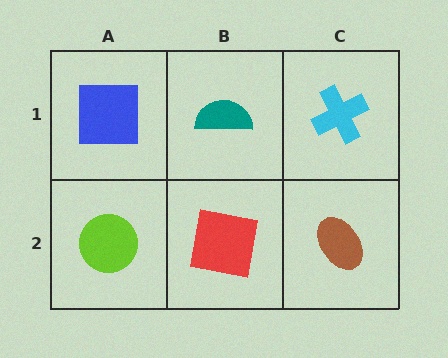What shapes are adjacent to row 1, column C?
A brown ellipse (row 2, column C), a teal semicircle (row 1, column B).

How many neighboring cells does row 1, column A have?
2.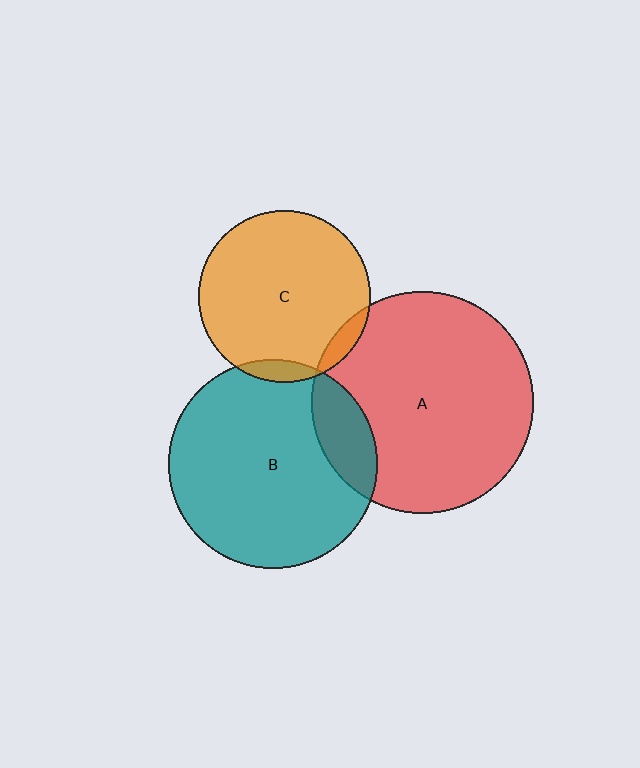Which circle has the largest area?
Circle A (red).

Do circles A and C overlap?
Yes.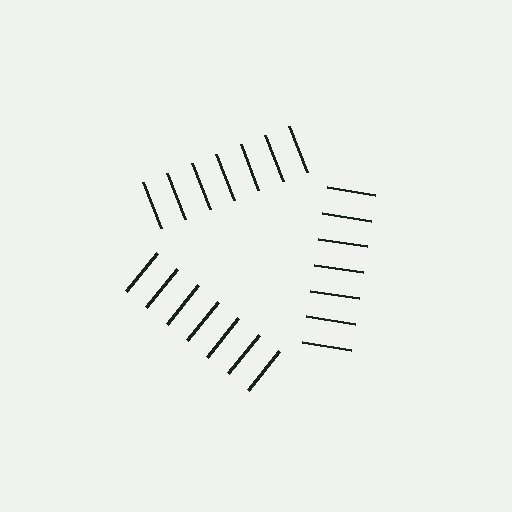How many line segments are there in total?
21 — 7 along each of the 3 edges.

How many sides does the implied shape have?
3 sides — the line-ends trace a triangle.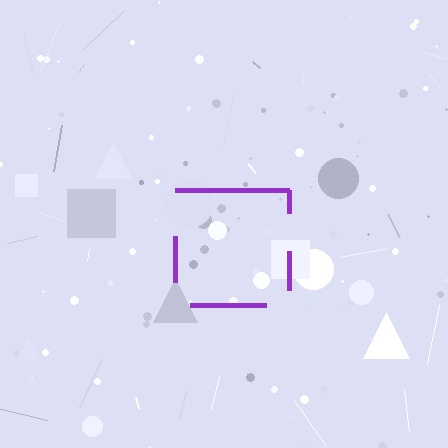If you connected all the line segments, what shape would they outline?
They would outline a square.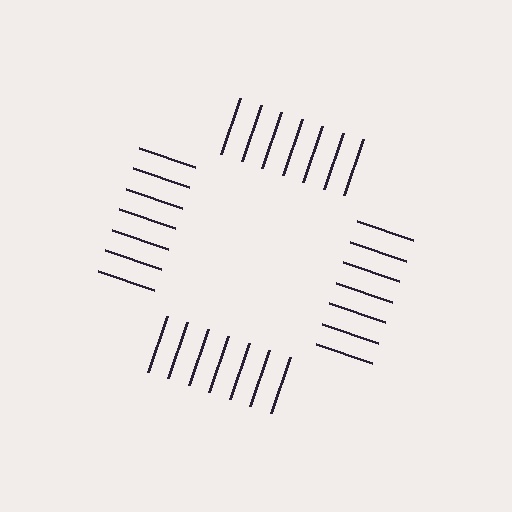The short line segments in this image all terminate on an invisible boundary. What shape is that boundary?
An illusory square — the line segments terminate on its edges but no continuous stroke is drawn.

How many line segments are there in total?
28 — 7 along each of the 4 edges.